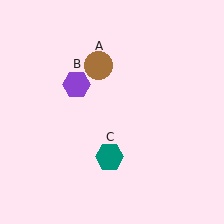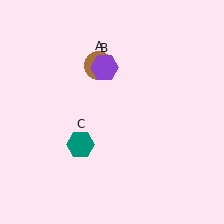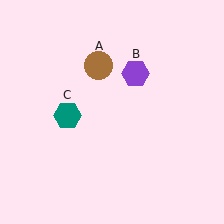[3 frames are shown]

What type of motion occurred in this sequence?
The purple hexagon (object B), teal hexagon (object C) rotated clockwise around the center of the scene.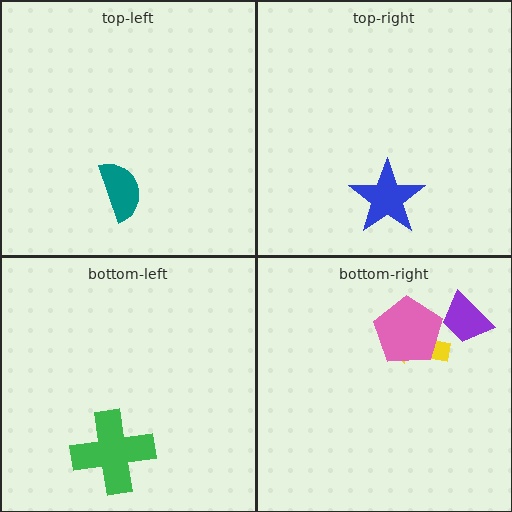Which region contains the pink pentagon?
The bottom-right region.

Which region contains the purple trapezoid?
The bottom-right region.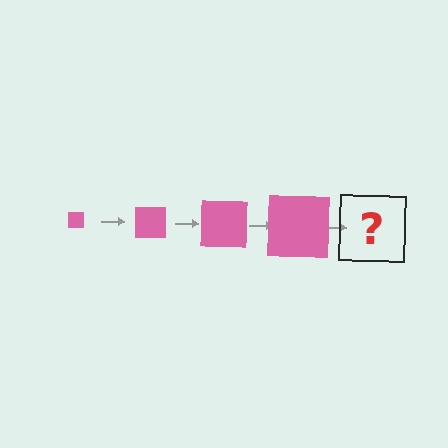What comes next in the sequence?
The next element should be a pink square, larger than the previous one.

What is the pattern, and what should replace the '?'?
The pattern is that the square gets progressively larger each step. The '?' should be a pink square, larger than the previous one.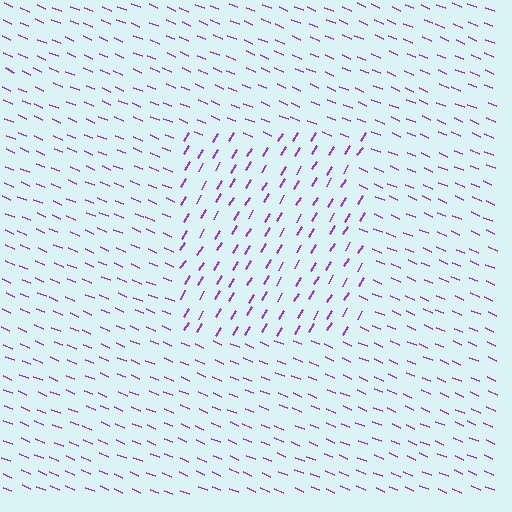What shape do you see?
I see a rectangle.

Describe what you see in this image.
The image is filled with small purple line segments. A rectangle region in the image has lines oriented differently from the surrounding lines, creating a visible texture boundary.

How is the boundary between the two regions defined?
The boundary is defined purely by a change in line orientation (approximately 82 degrees difference). All lines are the same color and thickness.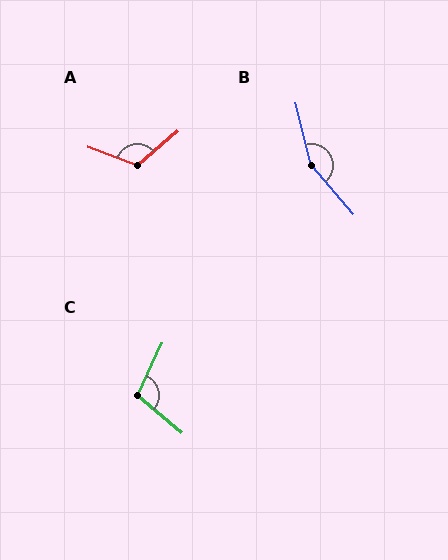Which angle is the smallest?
C, at approximately 105 degrees.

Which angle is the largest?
B, at approximately 153 degrees.